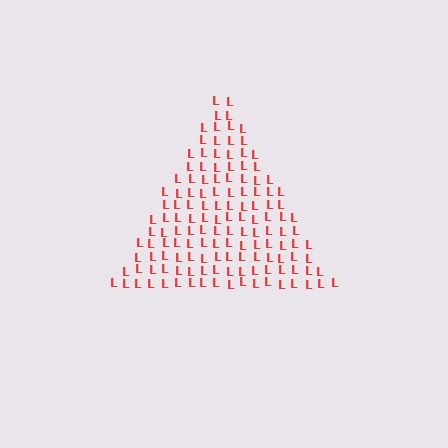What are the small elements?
The small elements are letter L's.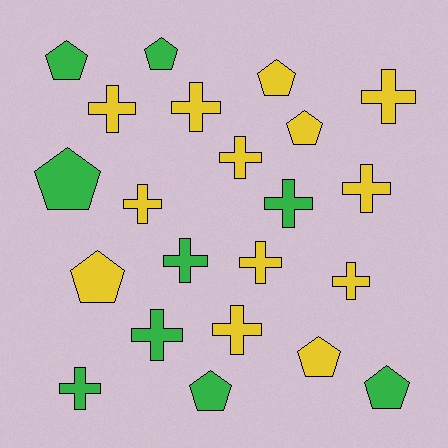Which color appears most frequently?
Yellow, with 13 objects.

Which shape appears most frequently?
Cross, with 13 objects.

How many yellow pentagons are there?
There are 4 yellow pentagons.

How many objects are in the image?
There are 22 objects.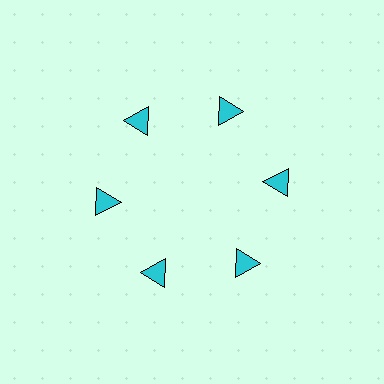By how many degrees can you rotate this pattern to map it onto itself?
The pattern maps onto itself every 60 degrees of rotation.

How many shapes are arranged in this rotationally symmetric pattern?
There are 6 shapes, arranged in 6 groups of 1.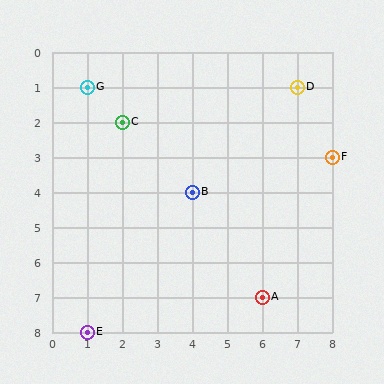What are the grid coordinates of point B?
Point B is at grid coordinates (4, 4).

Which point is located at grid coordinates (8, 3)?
Point F is at (8, 3).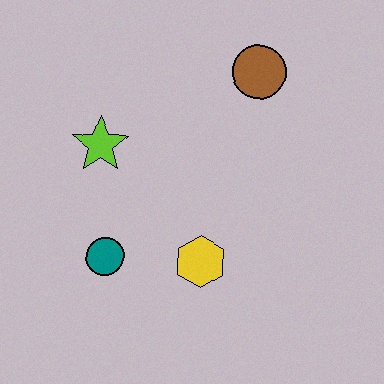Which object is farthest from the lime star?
The brown circle is farthest from the lime star.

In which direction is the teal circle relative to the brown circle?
The teal circle is below the brown circle.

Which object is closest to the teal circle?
The yellow hexagon is closest to the teal circle.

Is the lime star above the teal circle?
Yes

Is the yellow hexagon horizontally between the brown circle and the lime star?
Yes